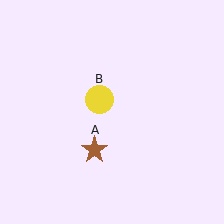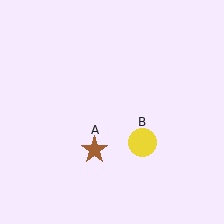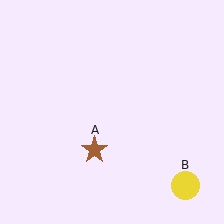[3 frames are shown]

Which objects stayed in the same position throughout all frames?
Brown star (object A) remained stationary.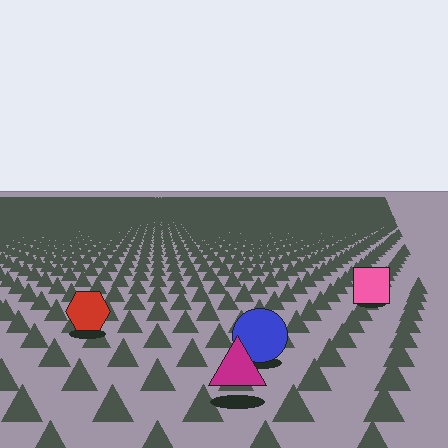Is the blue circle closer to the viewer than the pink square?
Yes. The blue circle is closer — you can tell from the texture gradient: the ground texture is coarser near it.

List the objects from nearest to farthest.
From nearest to farthest: the magenta triangle, the blue circle, the red hexagon, the pink square.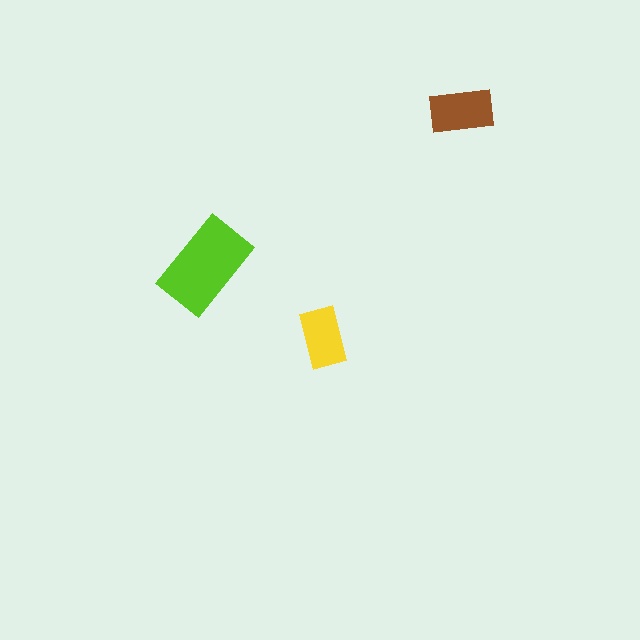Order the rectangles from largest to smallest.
the lime one, the brown one, the yellow one.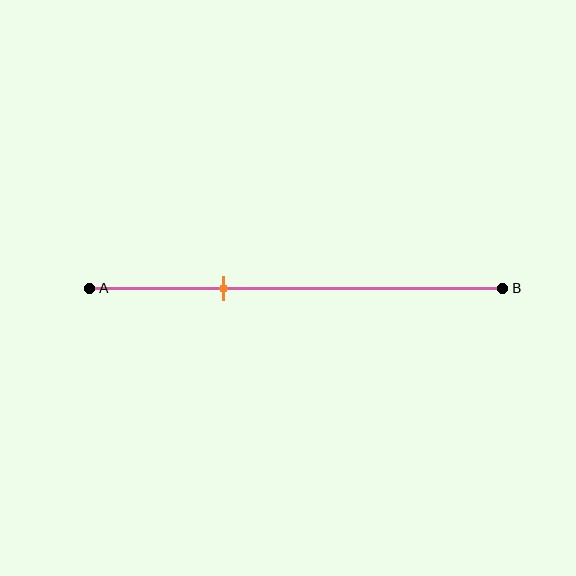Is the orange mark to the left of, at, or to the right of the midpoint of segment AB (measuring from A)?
The orange mark is to the left of the midpoint of segment AB.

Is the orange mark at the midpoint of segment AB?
No, the mark is at about 30% from A, not at the 50% midpoint.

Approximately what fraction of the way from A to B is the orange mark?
The orange mark is approximately 30% of the way from A to B.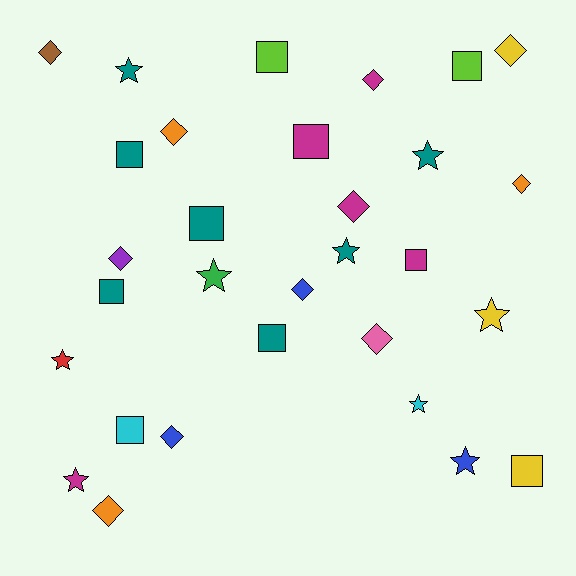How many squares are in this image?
There are 10 squares.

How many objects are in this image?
There are 30 objects.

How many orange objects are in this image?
There are 3 orange objects.